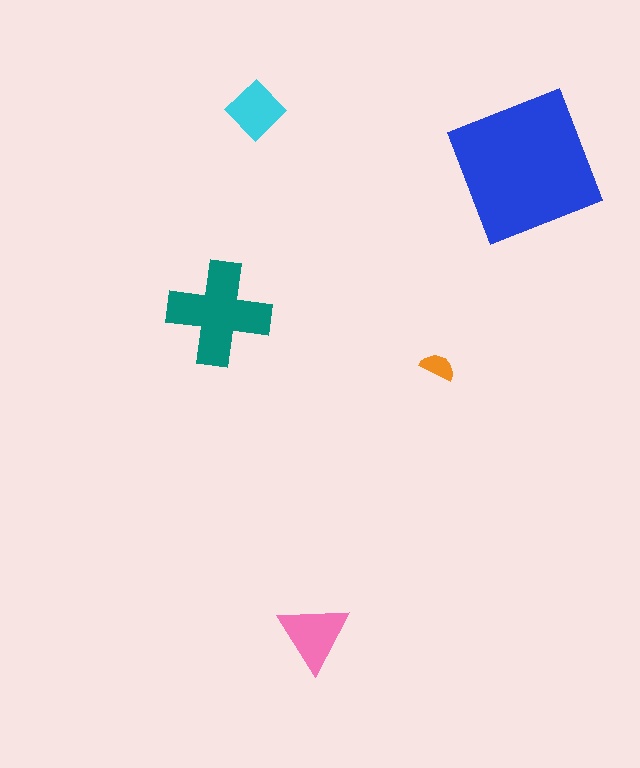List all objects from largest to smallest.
The blue square, the teal cross, the pink triangle, the cyan diamond, the orange semicircle.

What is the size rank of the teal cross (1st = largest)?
2nd.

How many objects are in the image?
There are 5 objects in the image.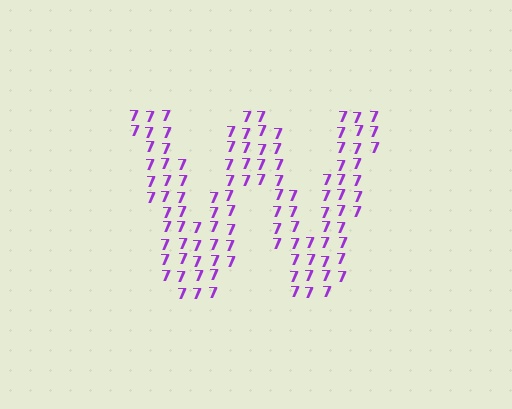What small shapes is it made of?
It is made of small digit 7's.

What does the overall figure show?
The overall figure shows the letter W.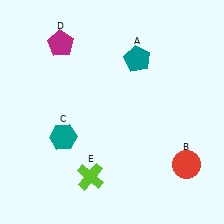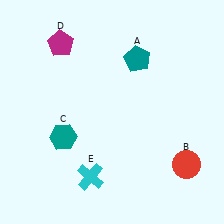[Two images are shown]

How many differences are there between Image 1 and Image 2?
There is 1 difference between the two images.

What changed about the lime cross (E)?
In Image 1, E is lime. In Image 2, it changed to cyan.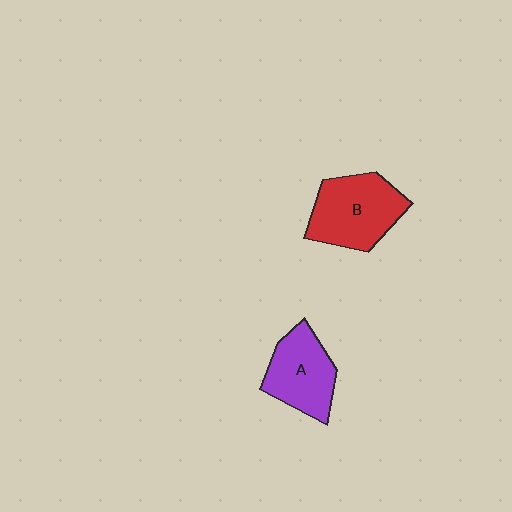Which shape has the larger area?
Shape B (red).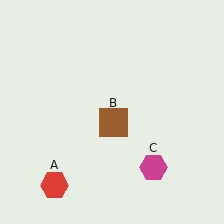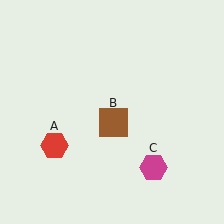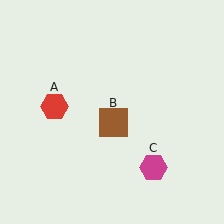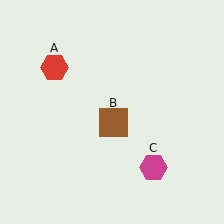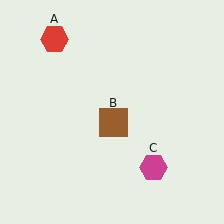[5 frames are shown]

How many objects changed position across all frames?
1 object changed position: red hexagon (object A).